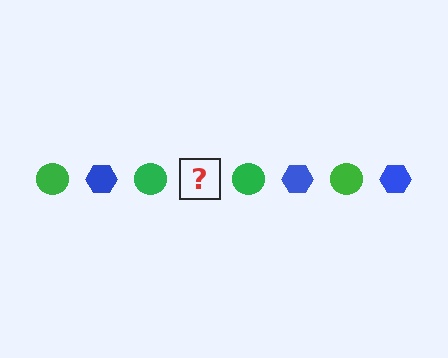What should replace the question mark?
The question mark should be replaced with a blue hexagon.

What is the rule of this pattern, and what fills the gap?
The rule is that the pattern alternates between green circle and blue hexagon. The gap should be filled with a blue hexagon.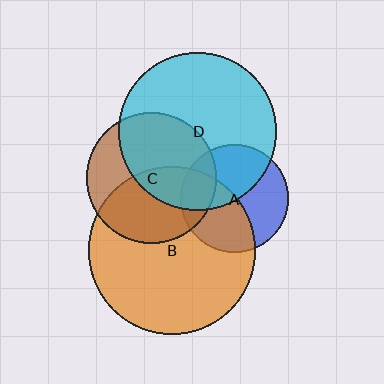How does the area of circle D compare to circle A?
Approximately 2.1 times.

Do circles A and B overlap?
Yes.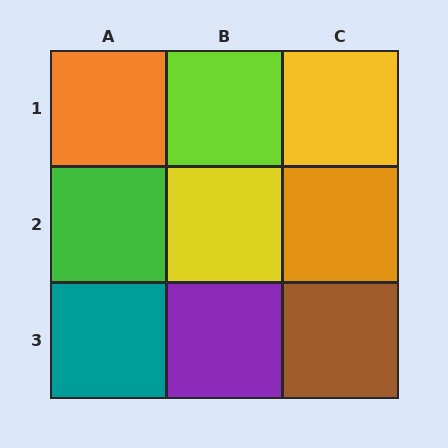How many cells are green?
1 cell is green.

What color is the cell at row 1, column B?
Lime.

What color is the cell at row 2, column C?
Orange.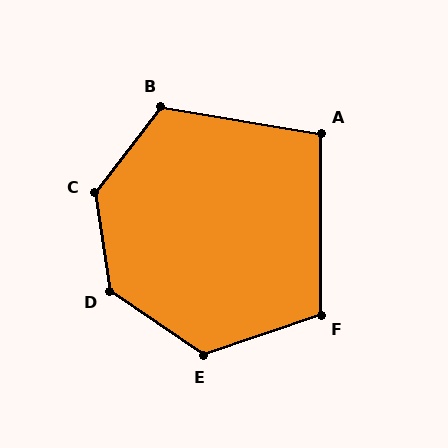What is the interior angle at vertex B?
Approximately 118 degrees (obtuse).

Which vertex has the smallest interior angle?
A, at approximately 99 degrees.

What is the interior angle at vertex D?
Approximately 133 degrees (obtuse).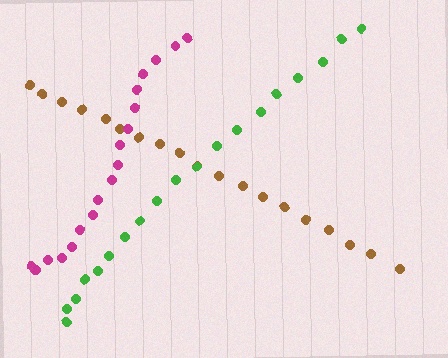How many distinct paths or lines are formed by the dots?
There are 3 distinct paths.